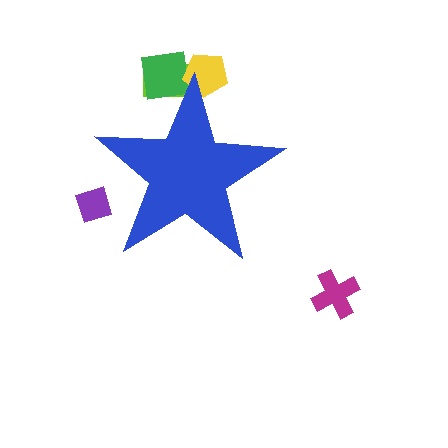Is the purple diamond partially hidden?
Yes, the purple diamond is partially hidden behind the blue star.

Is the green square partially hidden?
Yes, the green square is partially hidden behind the blue star.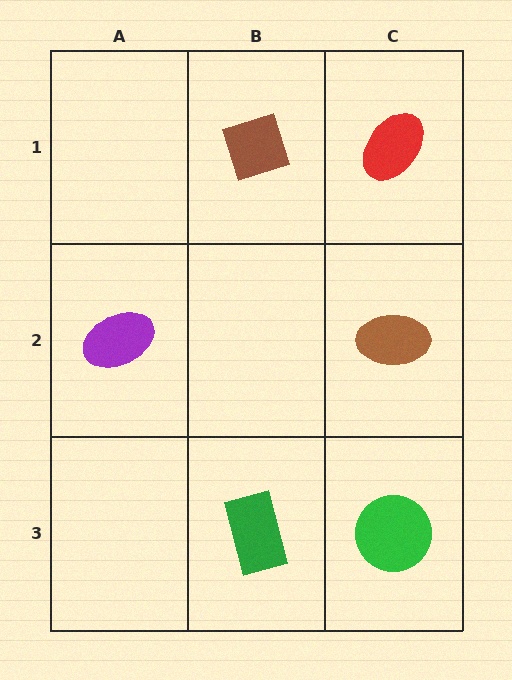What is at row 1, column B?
A brown diamond.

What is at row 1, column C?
A red ellipse.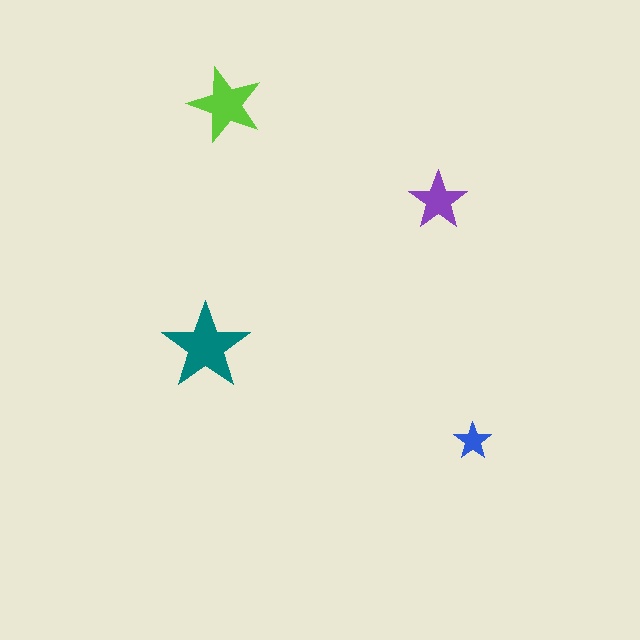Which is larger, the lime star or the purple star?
The lime one.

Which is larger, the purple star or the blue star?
The purple one.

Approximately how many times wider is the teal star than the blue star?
About 2.5 times wider.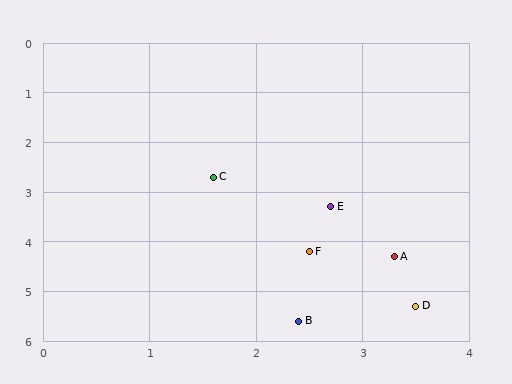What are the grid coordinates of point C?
Point C is at approximately (1.6, 2.7).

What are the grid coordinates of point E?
Point E is at approximately (2.7, 3.3).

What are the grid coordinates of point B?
Point B is at approximately (2.4, 5.6).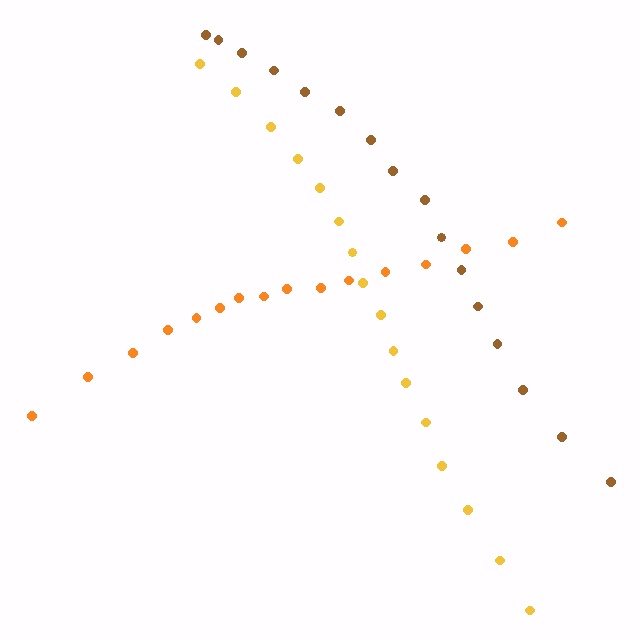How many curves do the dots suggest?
There are 3 distinct paths.